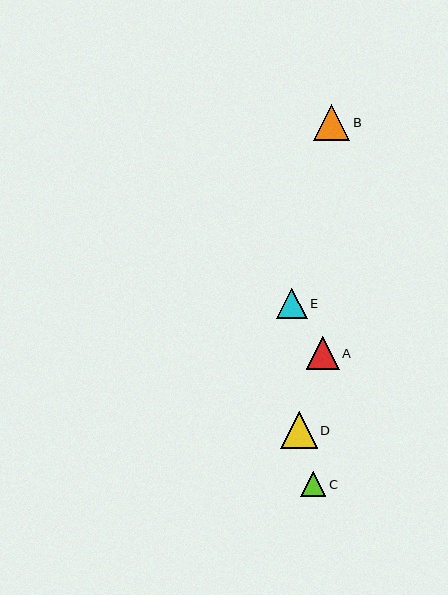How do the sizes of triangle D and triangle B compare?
Triangle D and triangle B are approximately the same size.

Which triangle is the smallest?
Triangle C is the smallest with a size of approximately 26 pixels.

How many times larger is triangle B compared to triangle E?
Triangle B is approximately 1.2 times the size of triangle E.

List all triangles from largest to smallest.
From largest to smallest: D, B, A, E, C.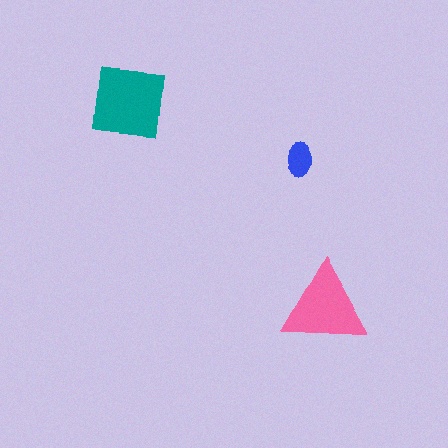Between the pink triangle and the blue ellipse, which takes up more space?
The pink triangle.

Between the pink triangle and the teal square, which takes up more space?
The teal square.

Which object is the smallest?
The blue ellipse.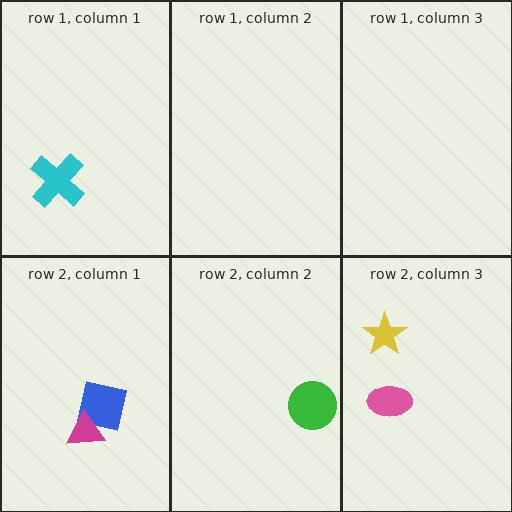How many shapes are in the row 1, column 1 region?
1.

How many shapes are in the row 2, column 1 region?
2.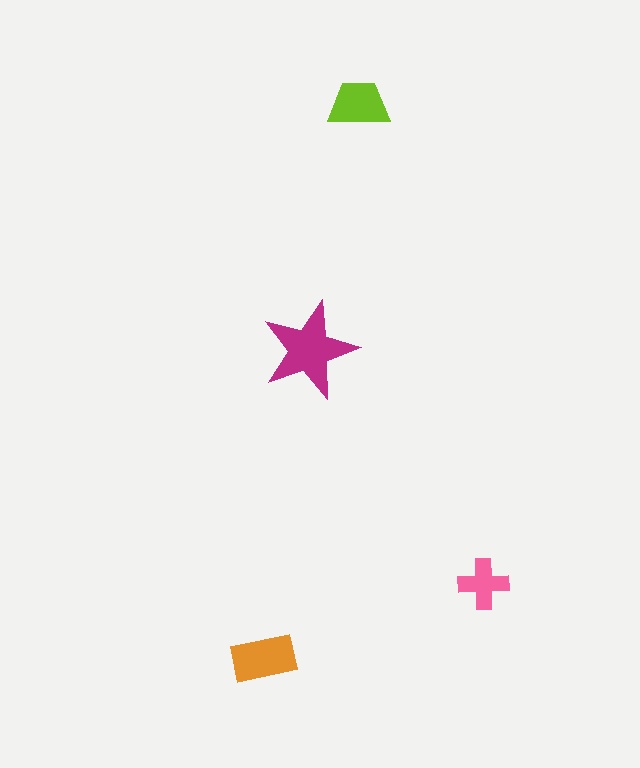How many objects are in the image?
There are 4 objects in the image.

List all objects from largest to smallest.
The magenta star, the orange rectangle, the lime trapezoid, the pink cross.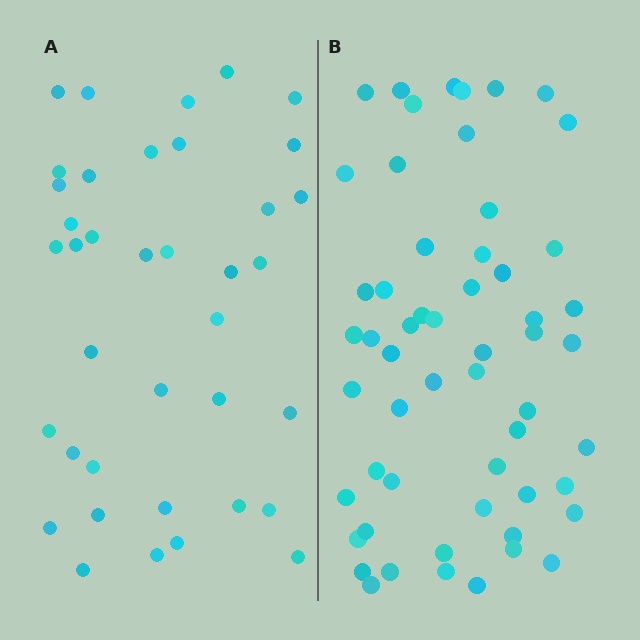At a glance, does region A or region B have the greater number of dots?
Region B (the right region) has more dots.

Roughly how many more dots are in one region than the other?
Region B has approximately 20 more dots than region A.